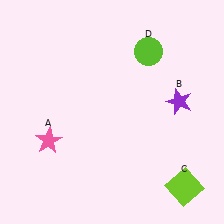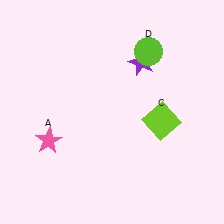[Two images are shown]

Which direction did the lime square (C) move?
The lime square (C) moved up.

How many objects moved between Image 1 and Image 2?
2 objects moved between the two images.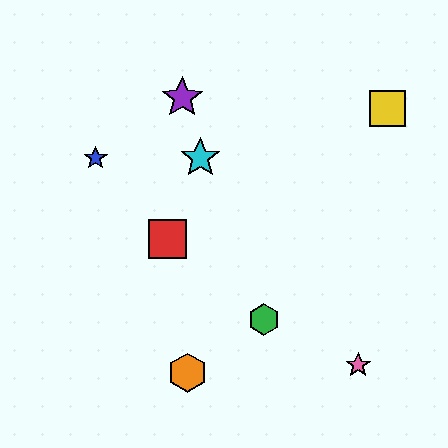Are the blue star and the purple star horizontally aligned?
No, the blue star is at y≈158 and the purple star is at y≈98.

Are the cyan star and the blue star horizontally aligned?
Yes, both are at y≈158.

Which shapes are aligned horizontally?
The blue star, the cyan star are aligned horizontally.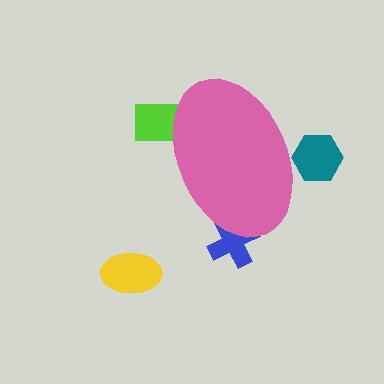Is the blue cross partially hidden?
Yes, the blue cross is partially hidden behind the pink ellipse.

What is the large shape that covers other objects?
A pink ellipse.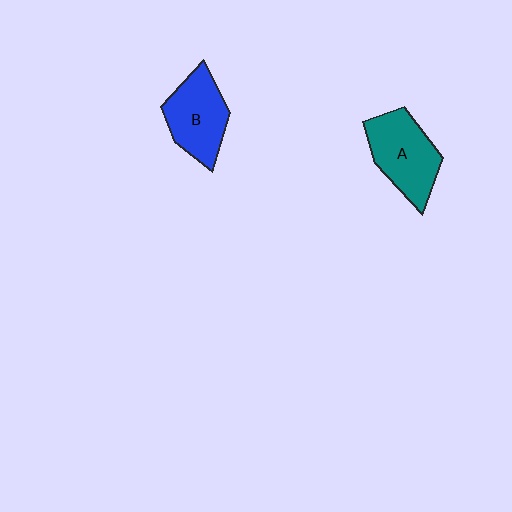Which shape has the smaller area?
Shape B (blue).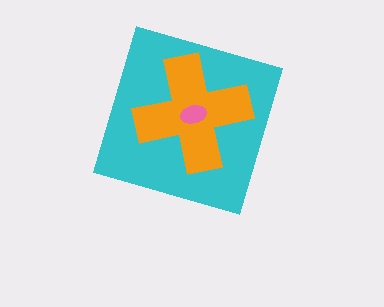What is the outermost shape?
The cyan diamond.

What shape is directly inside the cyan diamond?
The orange cross.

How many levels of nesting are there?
3.